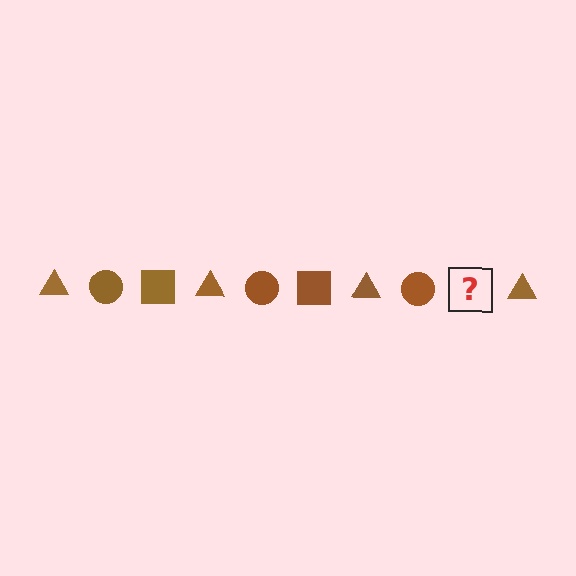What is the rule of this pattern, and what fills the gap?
The rule is that the pattern cycles through triangle, circle, square shapes in brown. The gap should be filled with a brown square.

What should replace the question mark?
The question mark should be replaced with a brown square.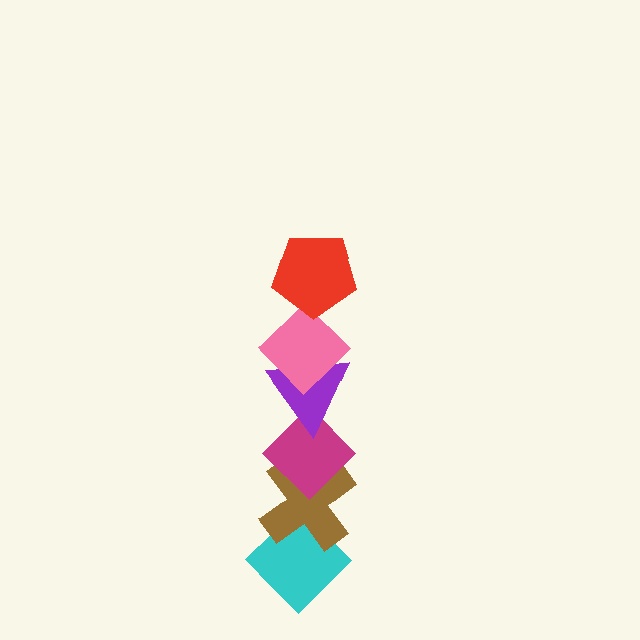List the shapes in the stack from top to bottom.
From top to bottom: the red pentagon, the pink diamond, the purple triangle, the magenta diamond, the brown cross, the cyan diamond.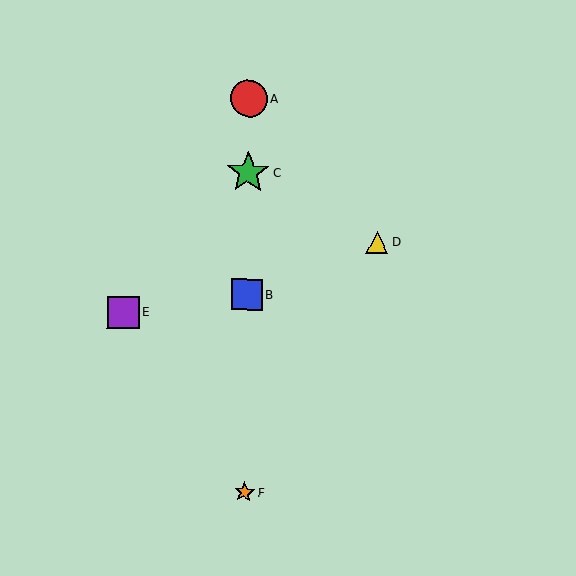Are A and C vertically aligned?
Yes, both are at x≈249.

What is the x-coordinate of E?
Object E is at x≈123.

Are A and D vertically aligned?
No, A is at x≈249 and D is at x≈377.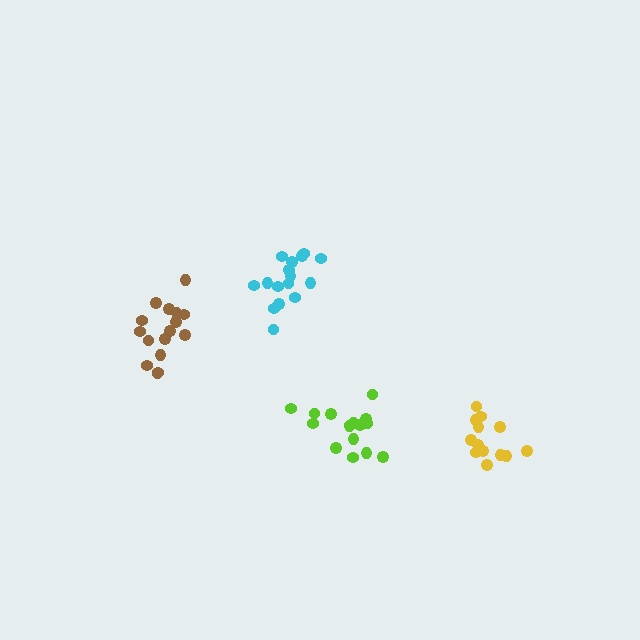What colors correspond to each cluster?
The clusters are colored: brown, cyan, lime, yellow.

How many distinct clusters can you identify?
There are 4 distinct clusters.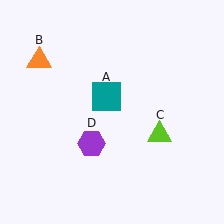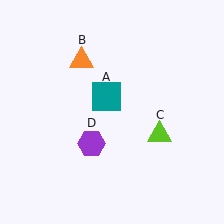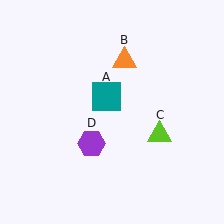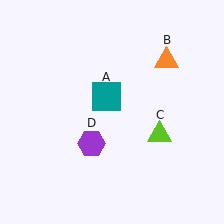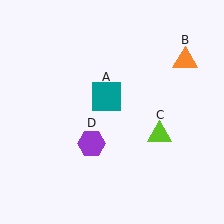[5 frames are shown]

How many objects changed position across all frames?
1 object changed position: orange triangle (object B).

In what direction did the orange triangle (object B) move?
The orange triangle (object B) moved right.